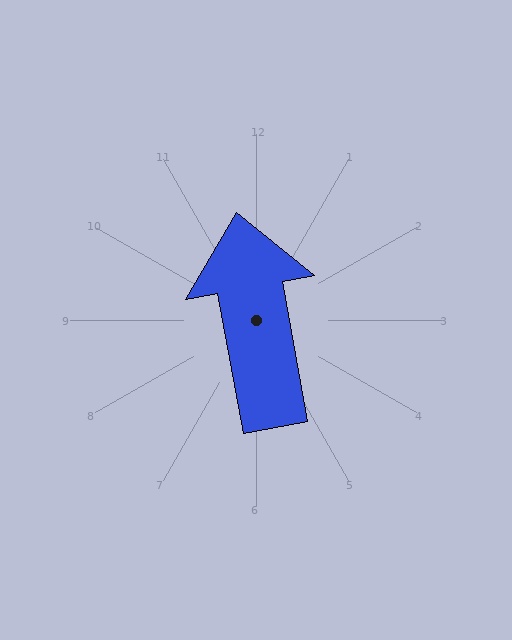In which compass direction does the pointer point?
North.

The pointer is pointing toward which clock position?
Roughly 12 o'clock.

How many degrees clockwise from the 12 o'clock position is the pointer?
Approximately 350 degrees.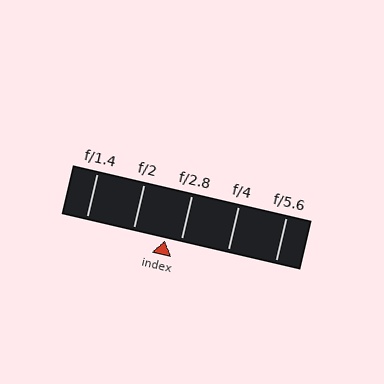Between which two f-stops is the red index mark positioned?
The index mark is between f/2 and f/2.8.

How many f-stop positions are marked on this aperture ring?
There are 5 f-stop positions marked.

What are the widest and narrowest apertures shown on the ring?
The widest aperture shown is f/1.4 and the narrowest is f/5.6.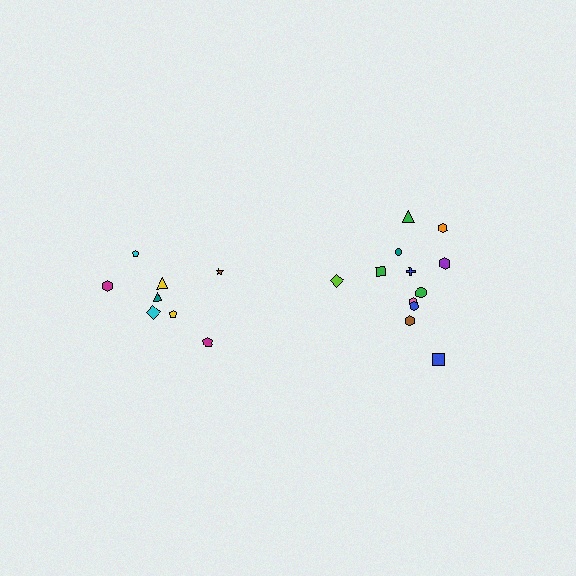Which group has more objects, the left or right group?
The right group.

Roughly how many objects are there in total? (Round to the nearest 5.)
Roughly 20 objects in total.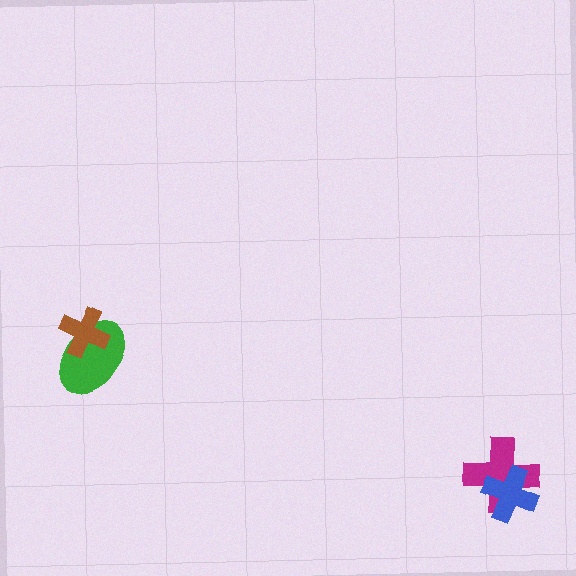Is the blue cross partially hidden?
No, no other shape covers it.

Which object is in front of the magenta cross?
The blue cross is in front of the magenta cross.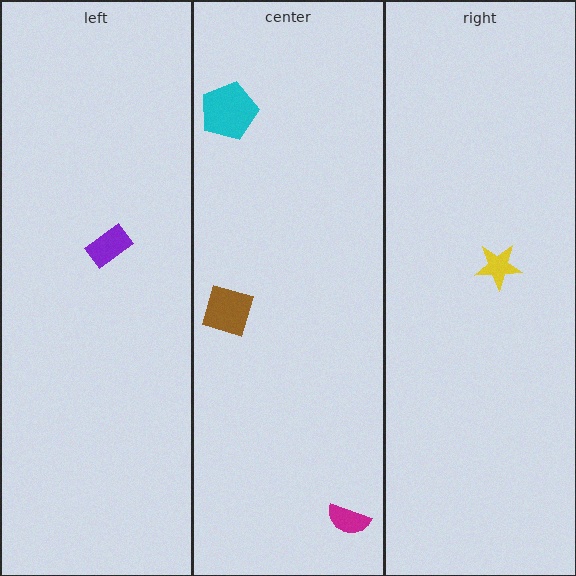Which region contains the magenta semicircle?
The center region.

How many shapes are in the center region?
3.